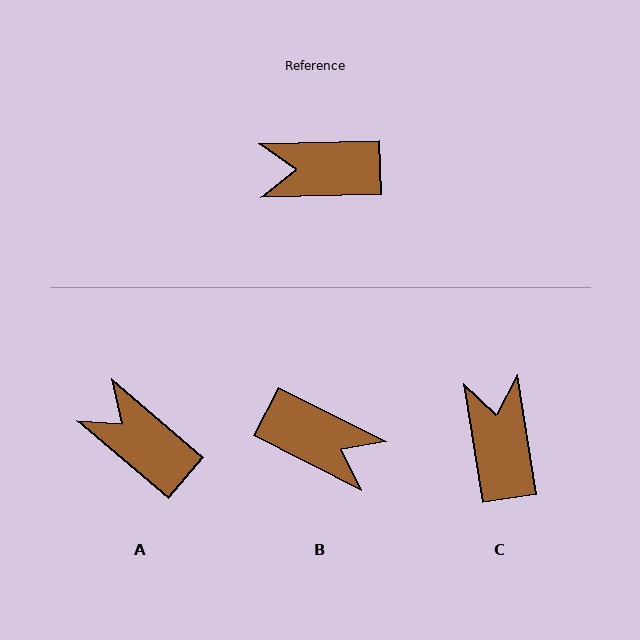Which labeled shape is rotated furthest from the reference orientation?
B, about 152 degrees away.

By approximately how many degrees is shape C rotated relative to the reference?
Approximately 82 degrees clockwise.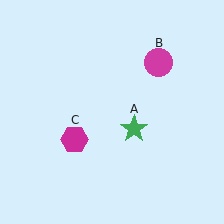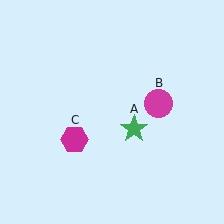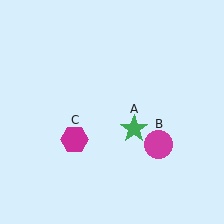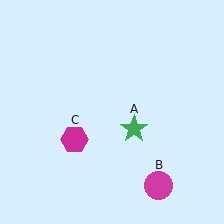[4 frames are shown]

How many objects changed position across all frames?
1 object changed position: magenta circle (object B).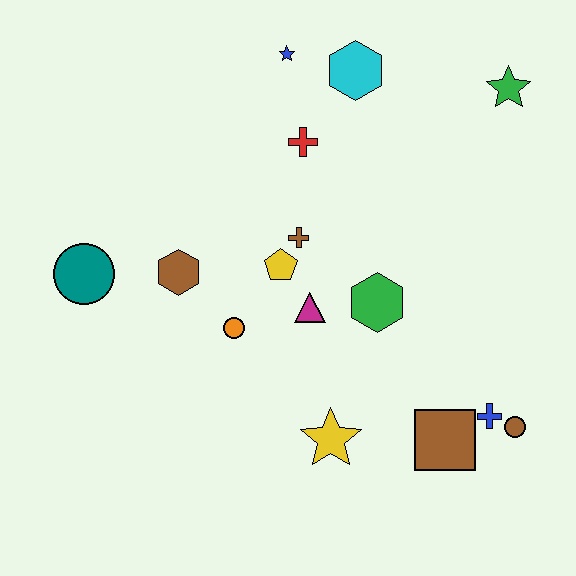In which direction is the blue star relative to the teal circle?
The blue star is above the teal circle.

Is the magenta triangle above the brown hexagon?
No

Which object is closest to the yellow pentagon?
The brown cross is closest to the yellow pentagon.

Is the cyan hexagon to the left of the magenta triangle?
No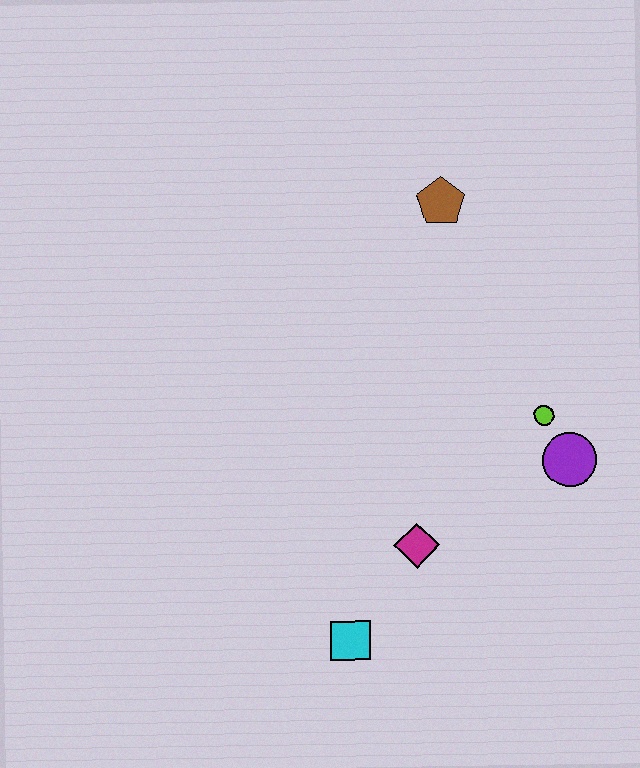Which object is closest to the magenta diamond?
The cyan square is closest to the magenta diamond.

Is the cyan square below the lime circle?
Yes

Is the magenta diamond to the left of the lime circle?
Yes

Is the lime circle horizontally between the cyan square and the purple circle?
Yes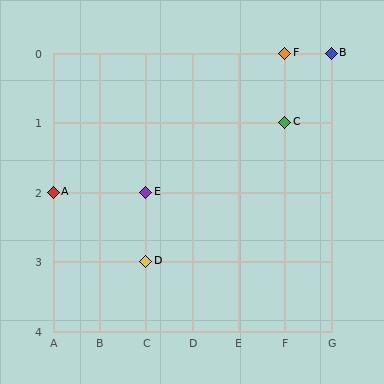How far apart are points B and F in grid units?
Points B and F are 1 column apart.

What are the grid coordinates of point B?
Point B is at grid coordinates (G, 0).